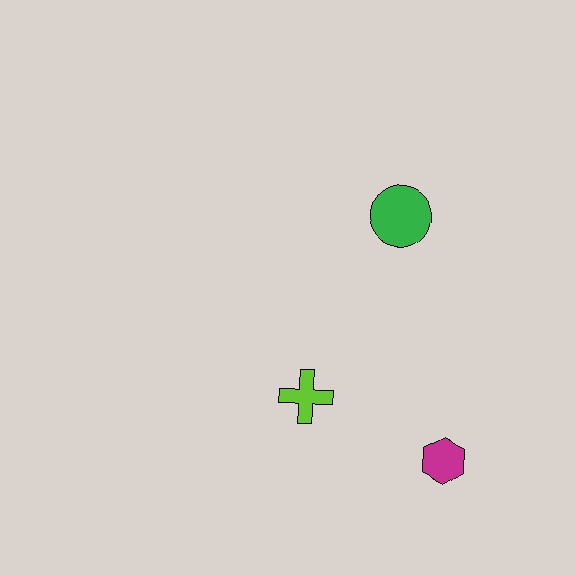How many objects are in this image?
There are 3 objects.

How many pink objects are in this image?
There are no pink objects.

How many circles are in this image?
There is 1 circle.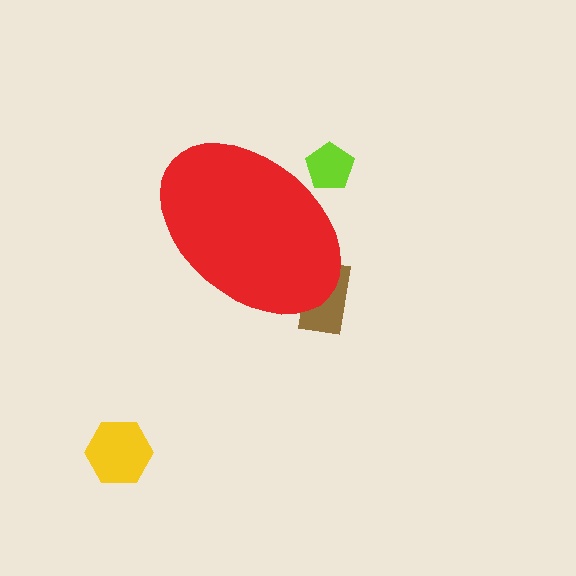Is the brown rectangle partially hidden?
Yes, the brown rectangle is partially hidden behind the red ellipse.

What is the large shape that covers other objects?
A red ellipse.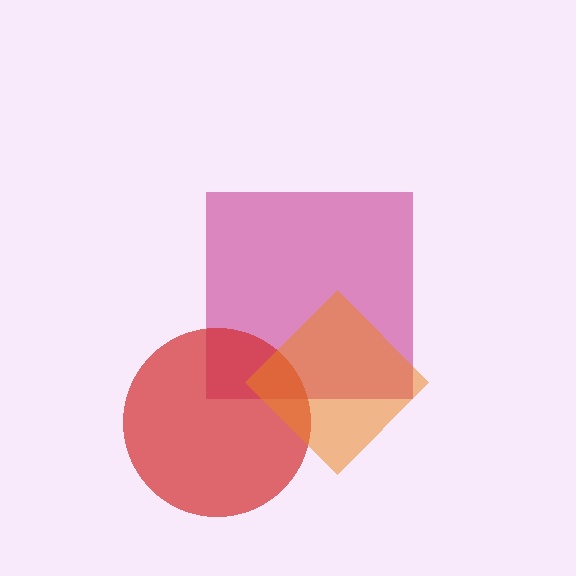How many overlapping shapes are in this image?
There are 3 overlapping shapes in the image.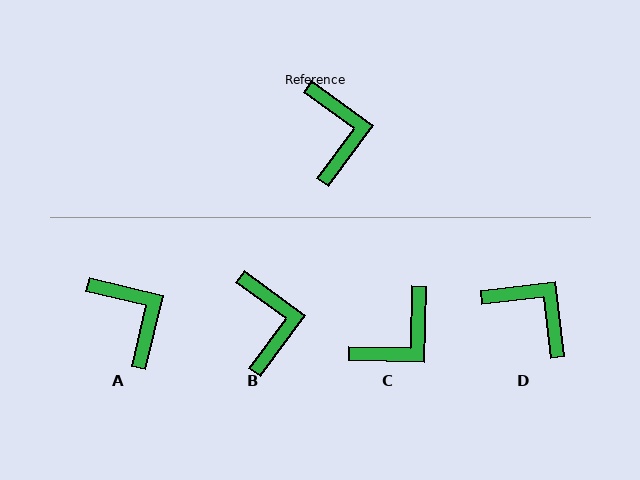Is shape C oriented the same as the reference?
No, it is off by about 55 degrees.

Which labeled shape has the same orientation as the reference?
B.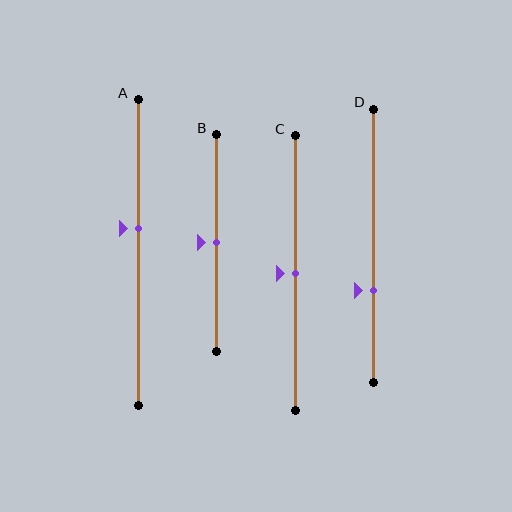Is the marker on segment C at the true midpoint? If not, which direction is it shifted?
Yes, the marker on segment C is at the true midpoint.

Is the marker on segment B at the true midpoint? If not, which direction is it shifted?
Yes, the marker on segment B is at the true midpoint.